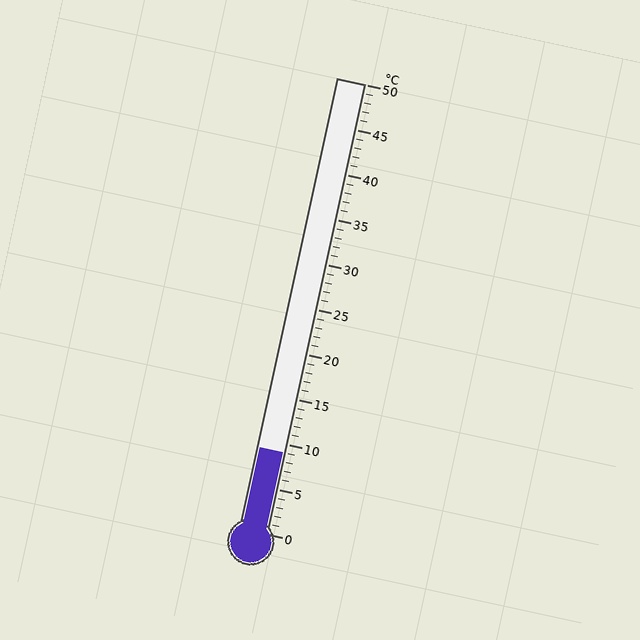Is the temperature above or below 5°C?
The temperature is above 5°C.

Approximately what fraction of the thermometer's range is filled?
The thermometer is filled to approximately 20% of its range.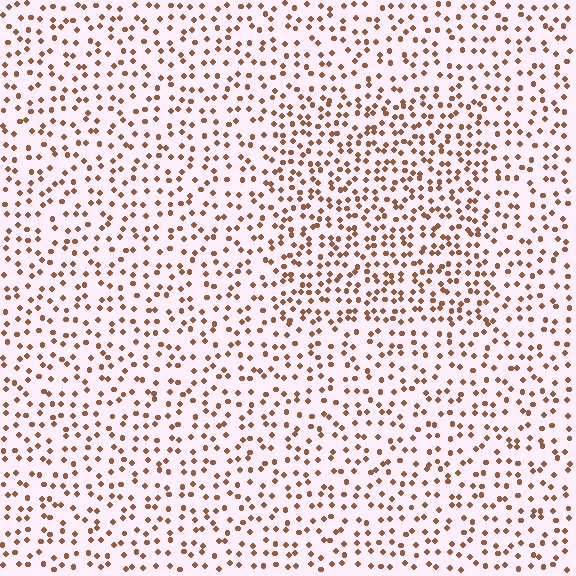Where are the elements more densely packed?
The elements are more densely packed inside the rectangle boundary.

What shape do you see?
I see a rectangle.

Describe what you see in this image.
The image contains small brown elements arranged at two different densities. A rectangle-shaped region is visible where the elements are more densely packed than the surrounding area.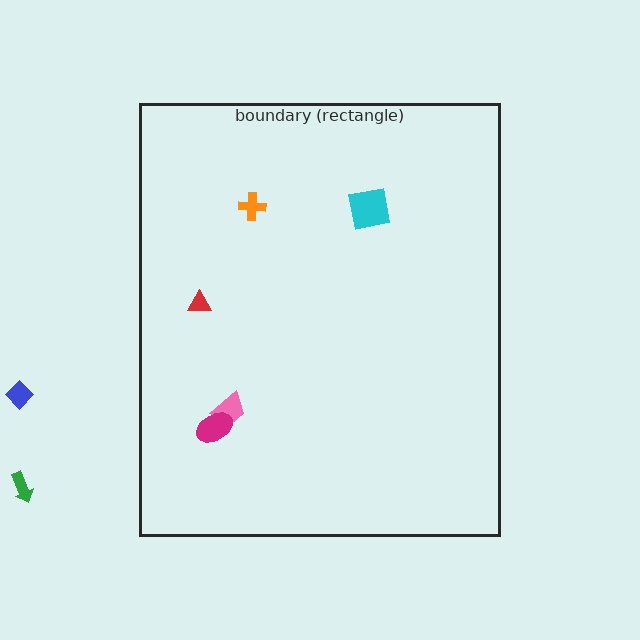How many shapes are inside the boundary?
5 inside, 2 outside.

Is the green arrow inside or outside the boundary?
Outside.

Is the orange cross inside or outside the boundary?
Inside.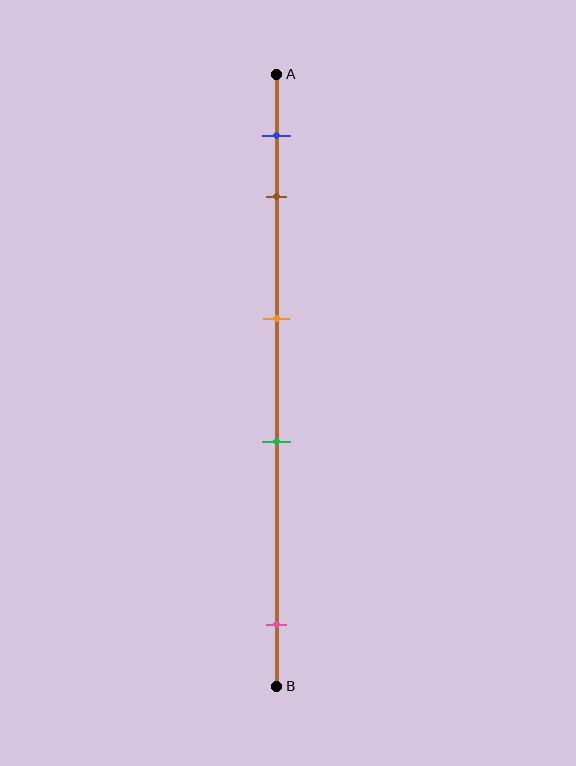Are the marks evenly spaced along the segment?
No, the marks are not evenly spaced.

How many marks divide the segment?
There are 5 marks dividing the segment.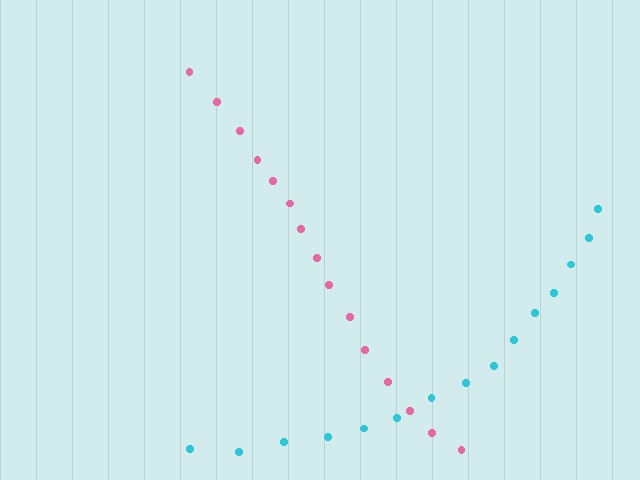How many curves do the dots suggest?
There are 2 distinct paths.